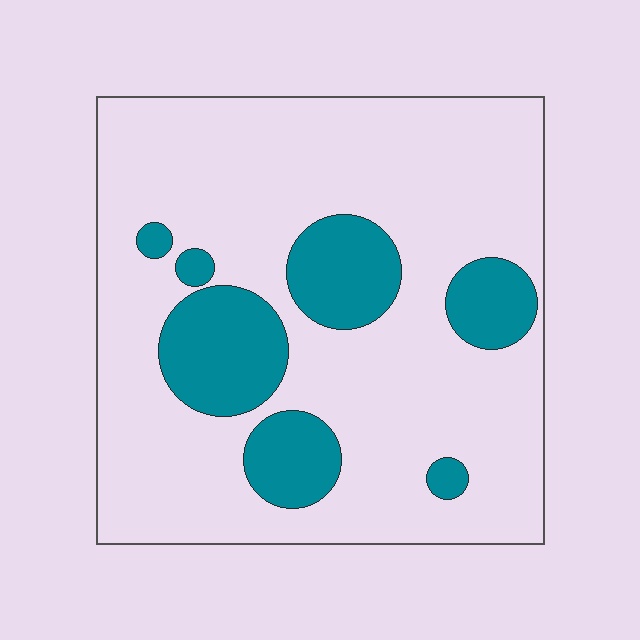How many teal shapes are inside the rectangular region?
7.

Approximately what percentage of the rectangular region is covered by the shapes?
Approximately 20%.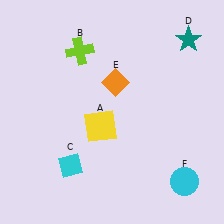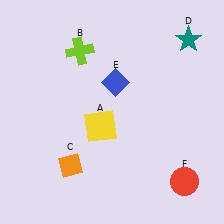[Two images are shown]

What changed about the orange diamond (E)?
In Image 1, E is orange. In Image 2, it changed to blue.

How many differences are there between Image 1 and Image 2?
There are 3 differences between the two images.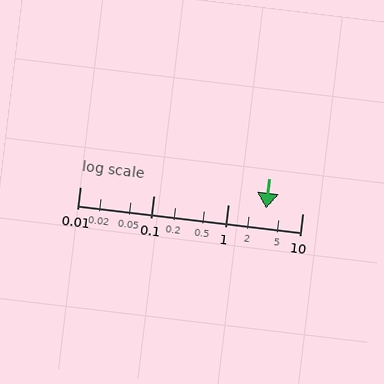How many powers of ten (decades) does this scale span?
The scale spans 3 decades, from 0.01 to 10.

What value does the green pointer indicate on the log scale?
The pointer indicates approximately 3.2.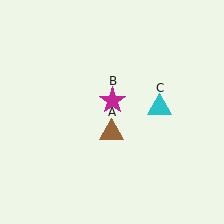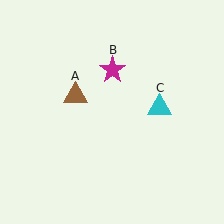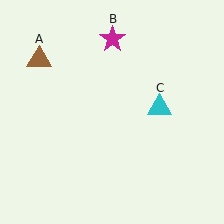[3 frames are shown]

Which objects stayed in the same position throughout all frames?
Cyan triangle (object C) remained stationary.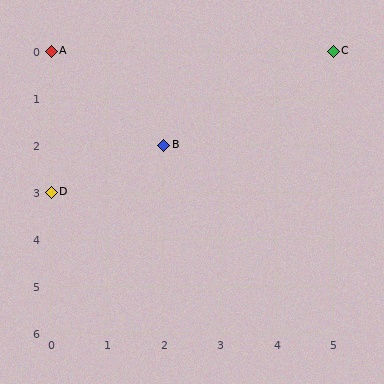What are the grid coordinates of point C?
Point C is at grid coordinates (5, 0).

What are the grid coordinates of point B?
Point B is at grid coordinates (2, 2).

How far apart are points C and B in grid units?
Points C and B are 3 columns and 2 rows apart (about 3.6 grid units diagonally).